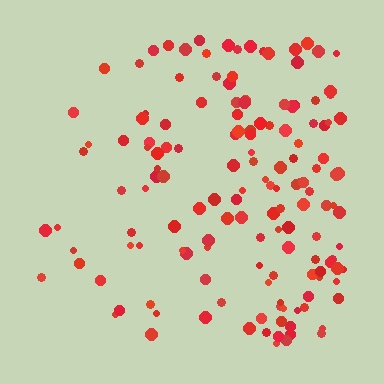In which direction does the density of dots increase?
From left to right, with the right side densest.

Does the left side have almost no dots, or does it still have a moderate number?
Still a moderate number, just noticeably fewer than the right.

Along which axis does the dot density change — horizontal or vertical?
Horizontal.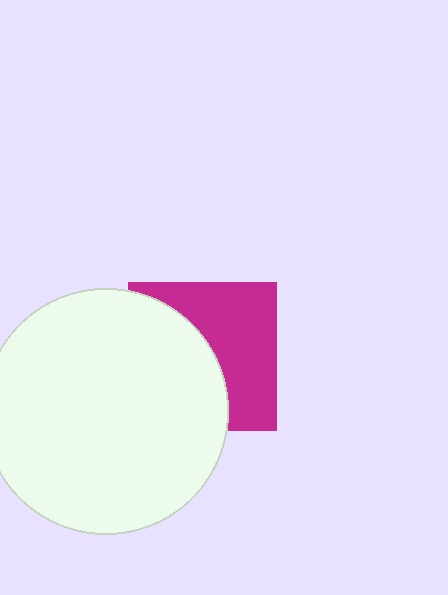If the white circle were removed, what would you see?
You would see the complete magenta square.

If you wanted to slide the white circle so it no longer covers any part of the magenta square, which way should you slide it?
Slide it left — that is the most direct way to separate the two shapes.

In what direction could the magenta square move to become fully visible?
The magenta square could move right. That would shift it out from behind the white circle entirely.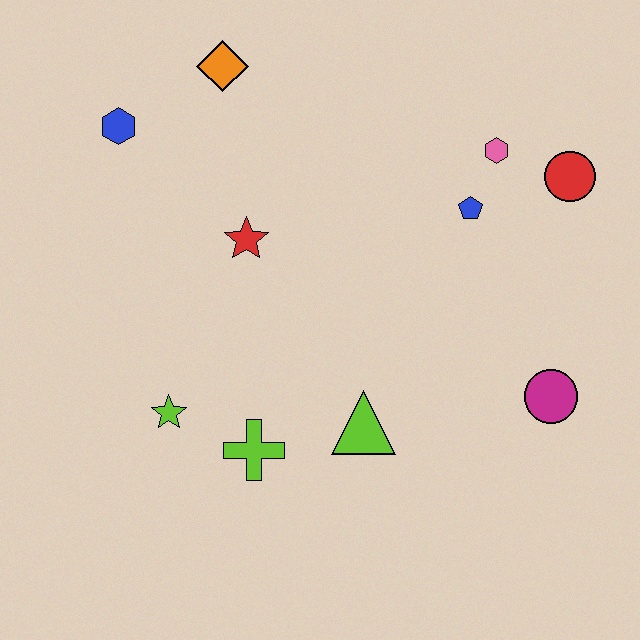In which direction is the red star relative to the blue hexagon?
The red star is to the right of the blue hexagon.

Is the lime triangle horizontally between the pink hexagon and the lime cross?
Yes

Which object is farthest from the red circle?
The lime star is farthest from the red circle.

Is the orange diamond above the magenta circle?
Yes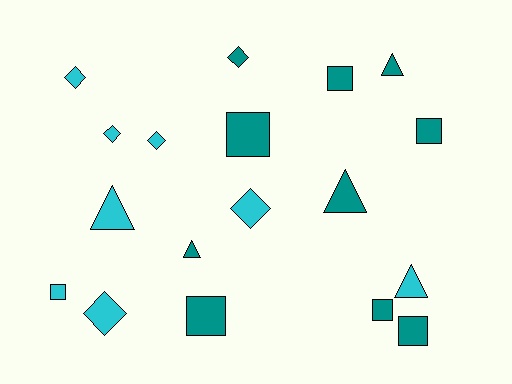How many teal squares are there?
There are 6 teal squares.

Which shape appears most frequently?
Square, with 7 objects.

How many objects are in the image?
There are 18 objects.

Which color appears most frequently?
Teal, with 10 objects.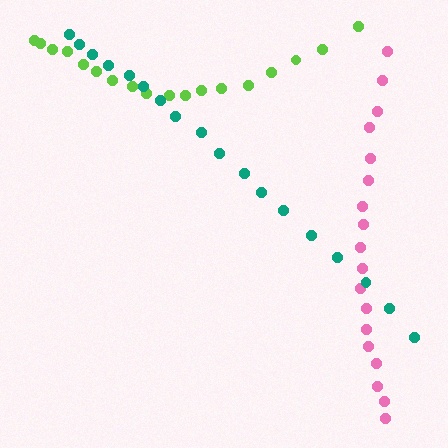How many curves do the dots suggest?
There are 3 distinct paths.